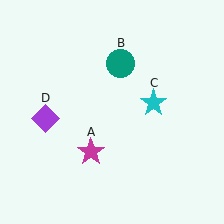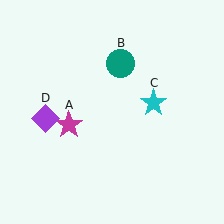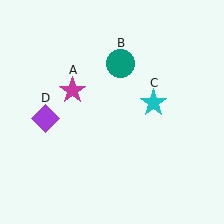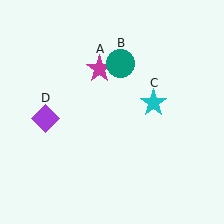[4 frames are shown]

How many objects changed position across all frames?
1 object changed position: magenta star (object A).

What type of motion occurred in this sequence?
The magenta star (object A) rotated clockwise around the center of the scene.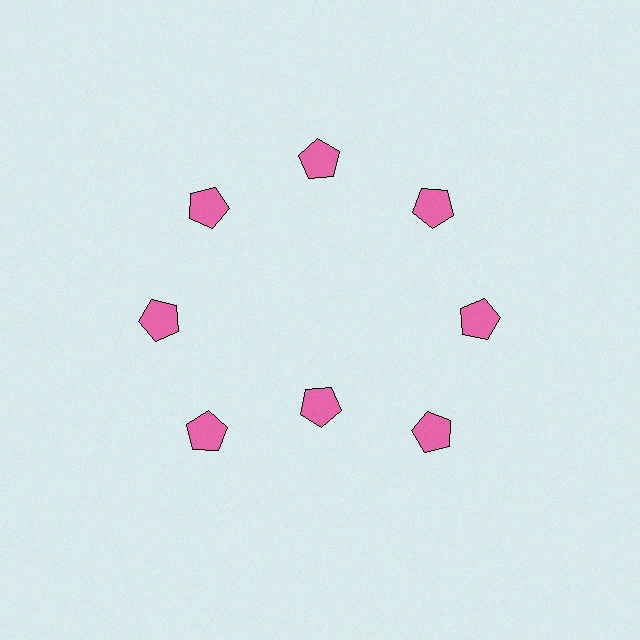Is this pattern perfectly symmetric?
No. The 8 pink pentagons are arranged in a ring, but one element near the 6 o'clock position is pulled inward toward the center, breaking the 8-fold rotational symmetry.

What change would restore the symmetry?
The symmetry would be restored by moving it outward, back onto the ring so that all 8 pentagons sit at equal angles and equal distance from the center.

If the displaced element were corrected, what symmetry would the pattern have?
It would have 8-fold rotational symmetry — the pattern would map onto itself every 45 degrees.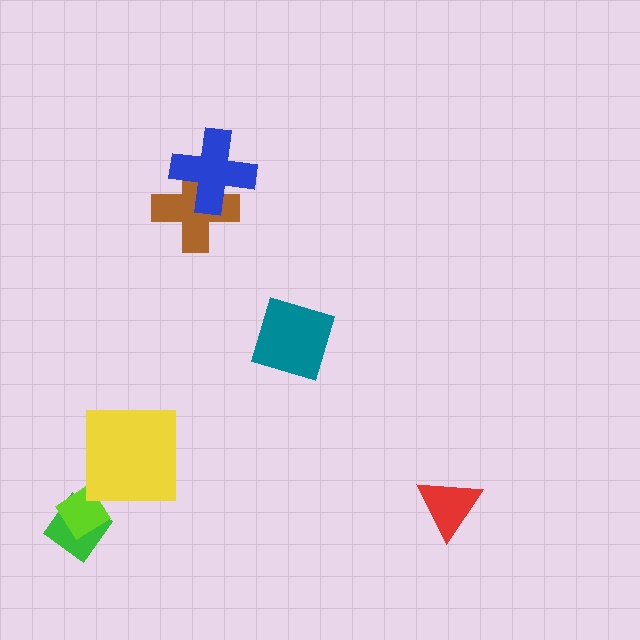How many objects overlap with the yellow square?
0 objects overlap with the yellow square.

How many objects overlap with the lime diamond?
1 object overlaps with the lime diamond.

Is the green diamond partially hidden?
Yes, it is partially covered by another shape.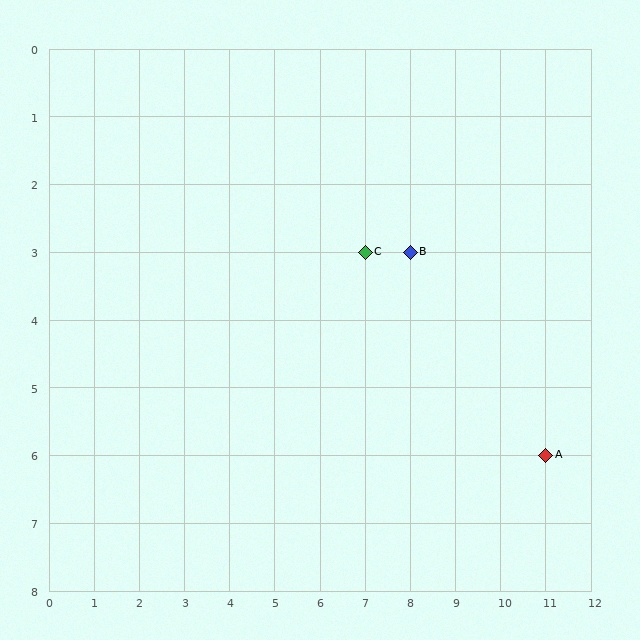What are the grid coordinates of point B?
Point B is at grid coordinates (8, 3).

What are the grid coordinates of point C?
Point C is at grid coordinates (7, 3).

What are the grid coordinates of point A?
Point A is at grid coordinates (11, 6).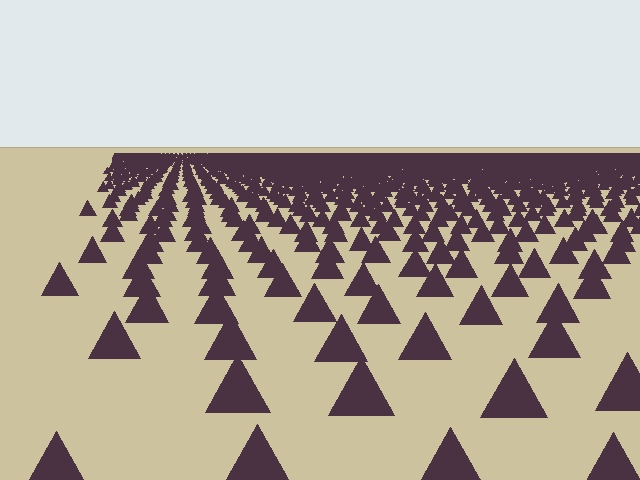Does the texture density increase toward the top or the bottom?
Density increases toward the top.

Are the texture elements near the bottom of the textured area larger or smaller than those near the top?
Larger. Near the bottom, elements are closer to the viewer and appear at a bigger on-screen size.